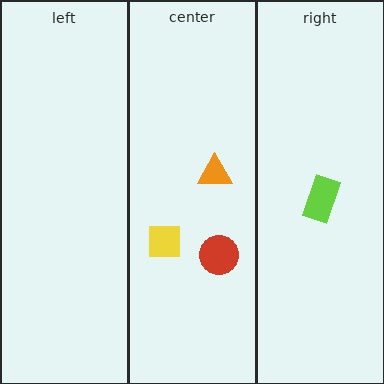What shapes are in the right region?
The lime rectangle.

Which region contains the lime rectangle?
The right region.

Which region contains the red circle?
The center region.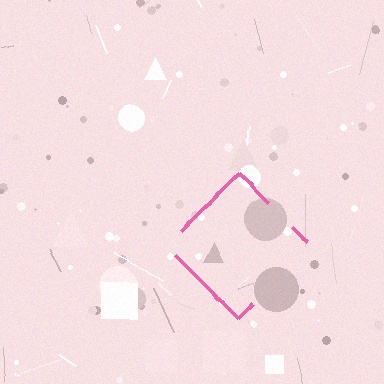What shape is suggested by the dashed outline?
The dashed outline suggests a diamond.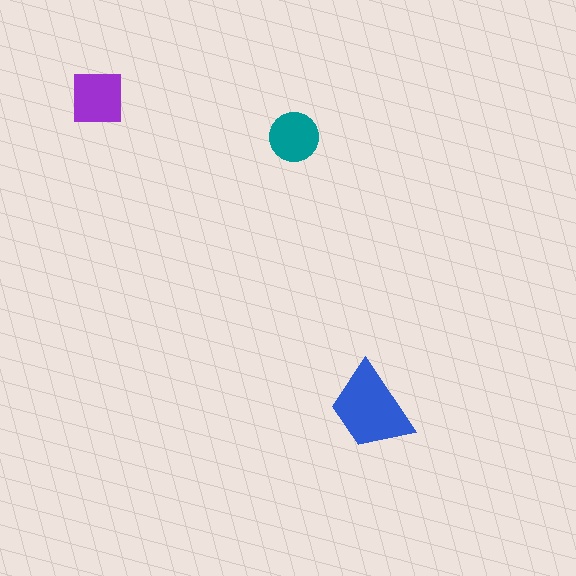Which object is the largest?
The blue trapezoid.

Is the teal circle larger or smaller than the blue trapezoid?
Smaller.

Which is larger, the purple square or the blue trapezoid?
The blue trapezoid.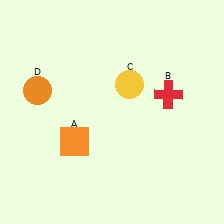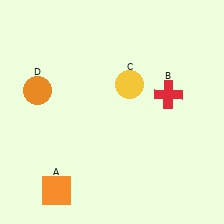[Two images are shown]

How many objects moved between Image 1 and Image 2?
1 object moved between the two images.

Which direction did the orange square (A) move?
The orange square (A) moved down.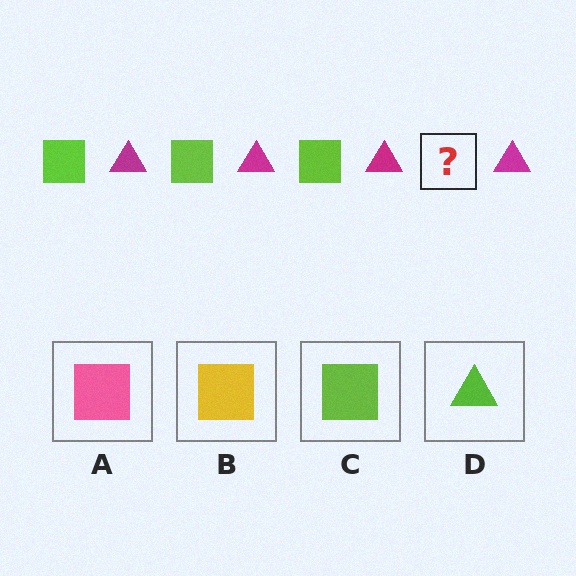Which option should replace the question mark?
Option C.